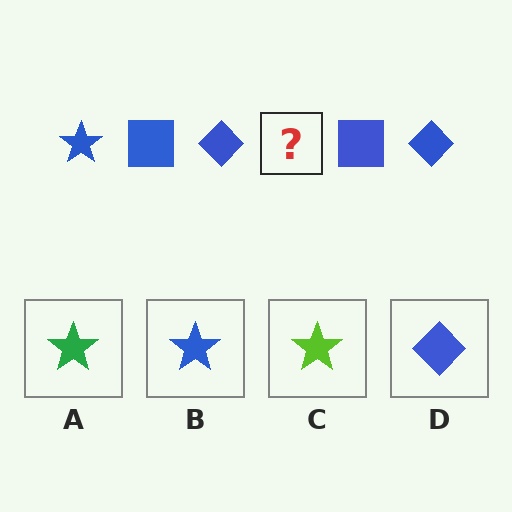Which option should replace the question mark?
Option B.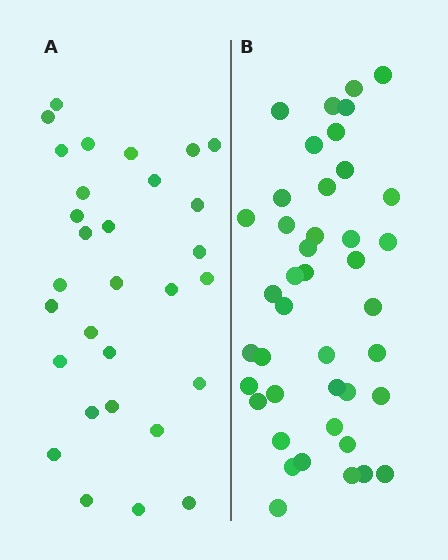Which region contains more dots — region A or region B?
Region B (the right region) has more dots.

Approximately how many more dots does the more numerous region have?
Region B has roughly 12 or so more dots than region A.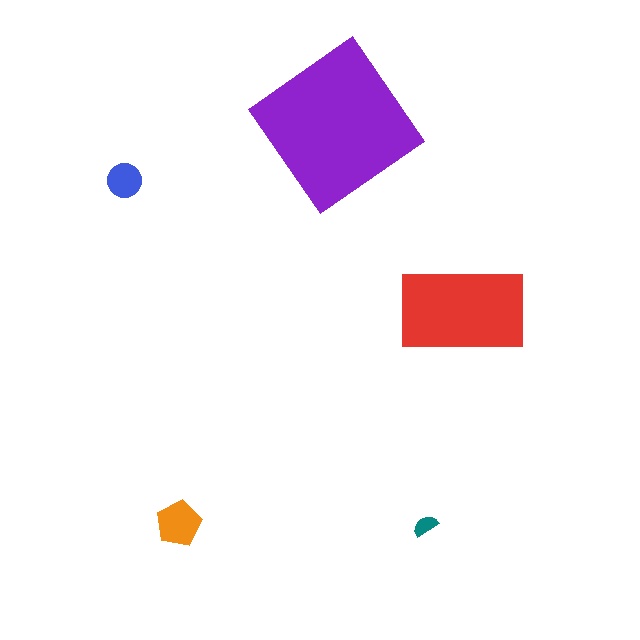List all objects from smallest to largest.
The teal semicircle, the blue circle, the orange pentagon, the red rectangle, the purple diamond.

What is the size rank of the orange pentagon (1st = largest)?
3rd.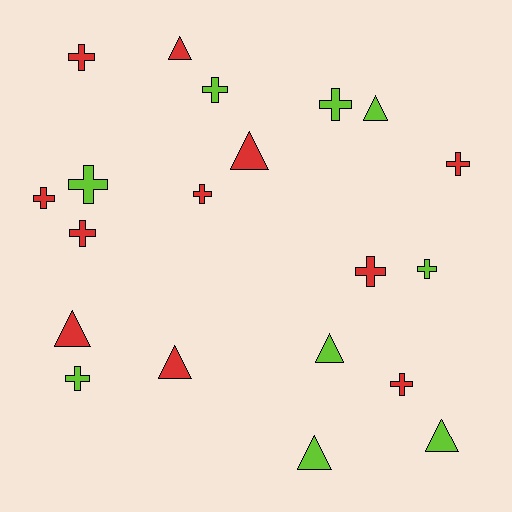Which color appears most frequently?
Red, with 11 objects.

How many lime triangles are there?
There are 4 lime triangles.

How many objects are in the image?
There are 20 objects.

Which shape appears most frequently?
Cross, with 12 objects.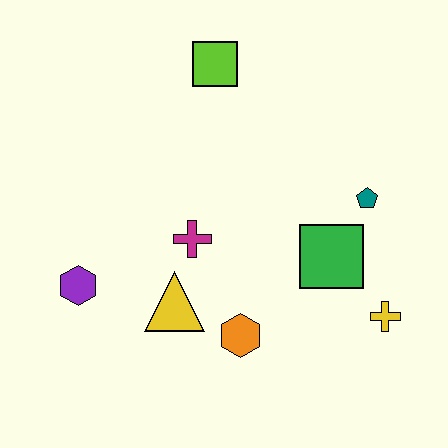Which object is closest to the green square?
The teal pentagon is closest to the green square.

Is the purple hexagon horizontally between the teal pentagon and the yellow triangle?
No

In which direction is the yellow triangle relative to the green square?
The yellow triangle is to the left of the green square.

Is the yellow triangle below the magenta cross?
Yes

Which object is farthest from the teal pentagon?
The purple hexagon is farthest from the teal pentagon.